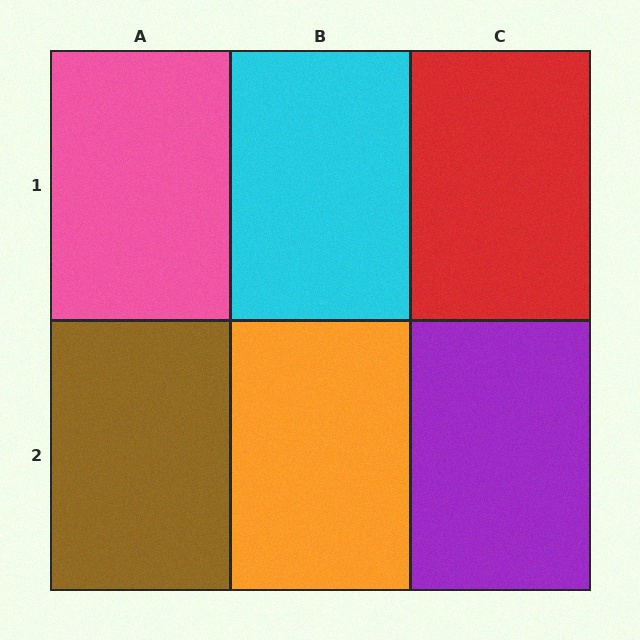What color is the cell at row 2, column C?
Purple.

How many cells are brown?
1 cell is brown.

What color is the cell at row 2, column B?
Orange.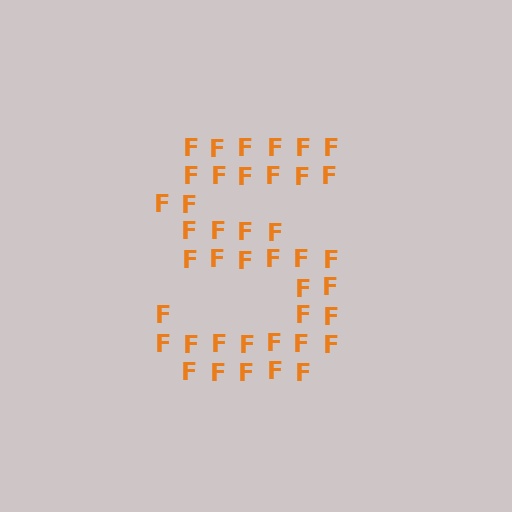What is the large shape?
The large shape is the letter S.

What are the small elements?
The small elements are letter F's.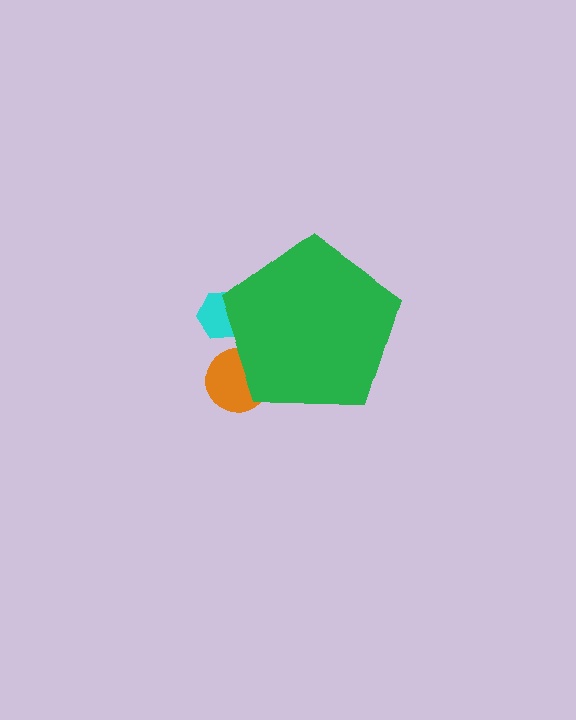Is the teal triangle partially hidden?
Yes, the teal triangle is partially hidden behind the green pentagon.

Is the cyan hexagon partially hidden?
Yes, the cyan hexagon is partially hidden behind the green pentagon.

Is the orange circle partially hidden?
Yes, the orange circle is partially hidden behind the green pentagon.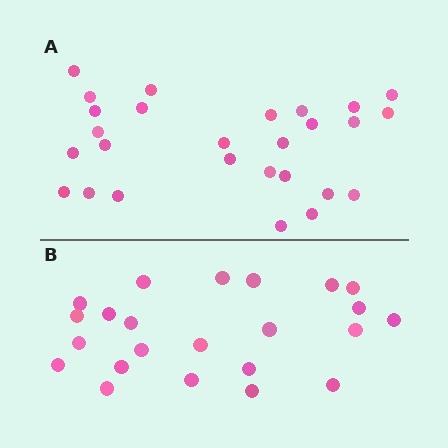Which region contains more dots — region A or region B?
Region A (the top region) has more dots.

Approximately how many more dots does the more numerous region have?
Region A has about 4 more dots than region B.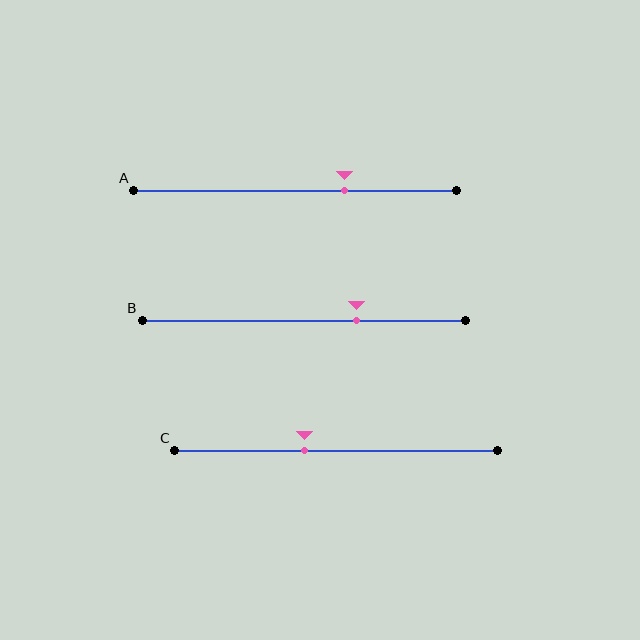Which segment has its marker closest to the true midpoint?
Segment C has its marker closest to the true midpoint.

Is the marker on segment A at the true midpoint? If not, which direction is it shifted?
No, the marker on segment A is shifted to the right by about 15% of the segment length.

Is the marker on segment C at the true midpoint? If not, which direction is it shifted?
No, the marker on segment C is shifted to the left by about 10% of the segment length.